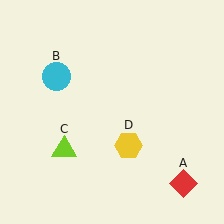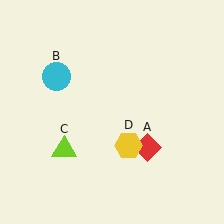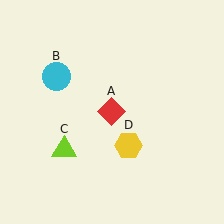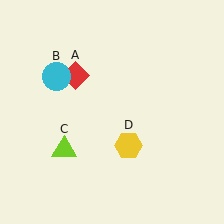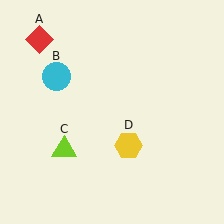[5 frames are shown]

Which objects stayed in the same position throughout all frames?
Cyan circle (object B) and lime triangle (object C) and yellow hexagon (object D) remained stationary.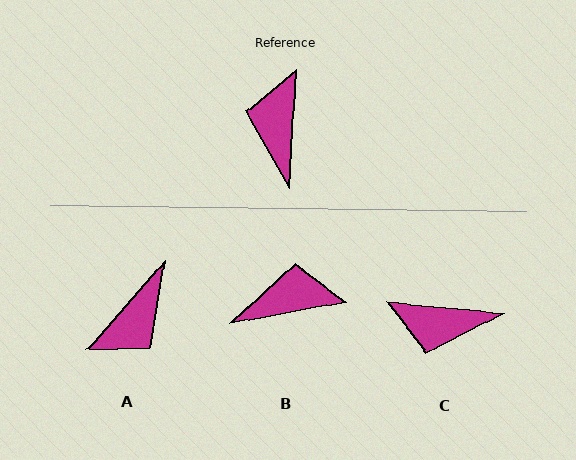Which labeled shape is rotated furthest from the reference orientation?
A, about 142 degrees away.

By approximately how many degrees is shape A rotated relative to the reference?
Approximately 142 degrees counter-clockwise.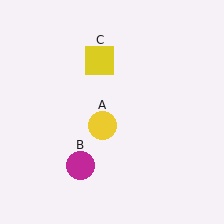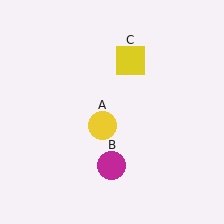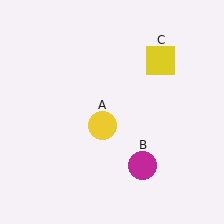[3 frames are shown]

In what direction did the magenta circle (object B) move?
The magenta circle (object B) moved right.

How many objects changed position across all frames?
2 objects changed position: magenta circle (object B), yellow square (object C).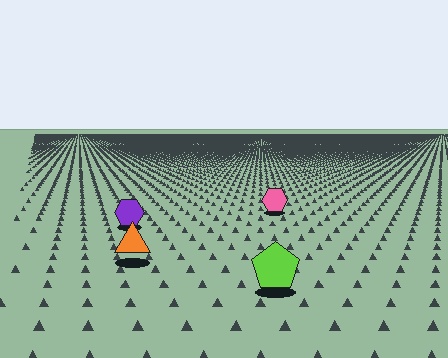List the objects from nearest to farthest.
From nearest to farthest: the lime pentagon, the orange triangle, the purple hexagon, the pink hexagon.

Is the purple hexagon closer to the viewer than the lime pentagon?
No. The lime pentagon is closer — you can tell from the texture gradient: the ground texture is coarser near it.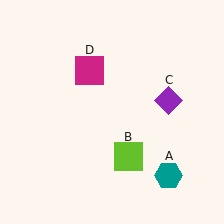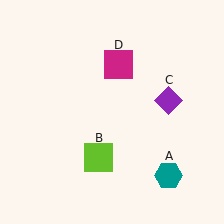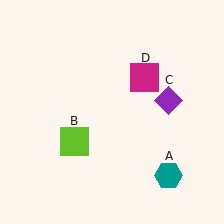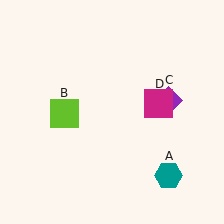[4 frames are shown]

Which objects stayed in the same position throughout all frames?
Teal hexagon (object A) and purple diamond (object C) remained stationary.